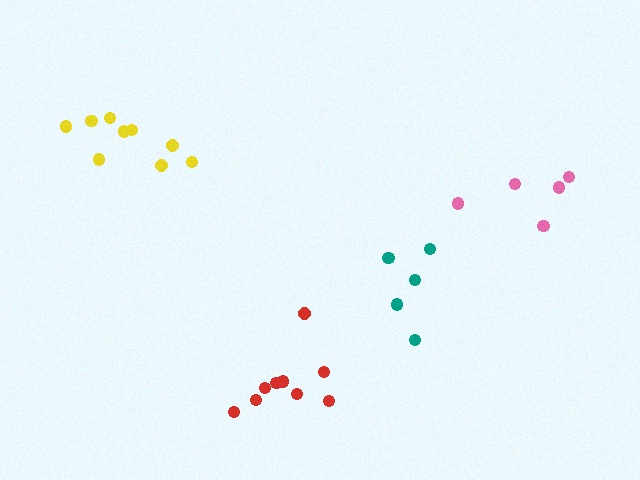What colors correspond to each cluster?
The clusters are colored: teal, red, pink, yellow.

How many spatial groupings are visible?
There are 4 spatial groupings.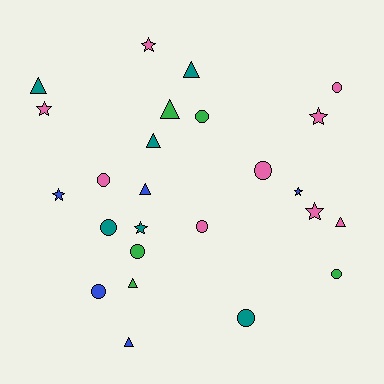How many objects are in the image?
There are 25 objects.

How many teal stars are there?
There is 1 teal star.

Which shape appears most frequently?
Circle, with 10 objects.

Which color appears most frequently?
Pink, with 9 objects.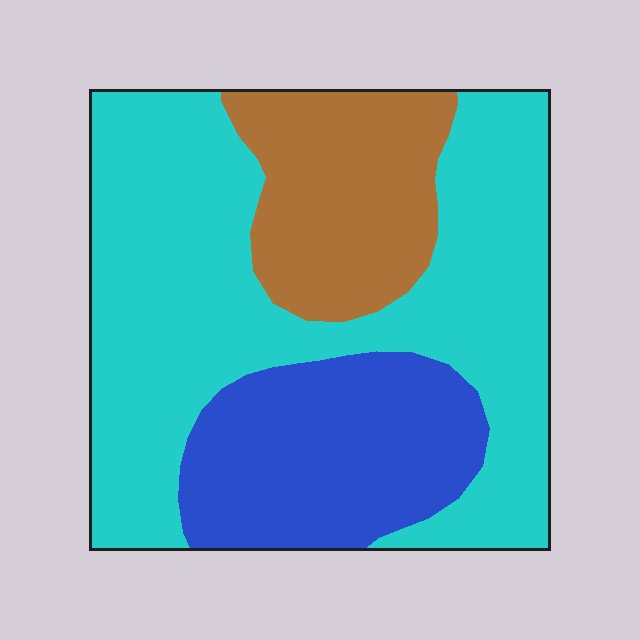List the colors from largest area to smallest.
From largest to smallest: cyan, blue, brown.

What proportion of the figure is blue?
Blue covers 24% of the figure.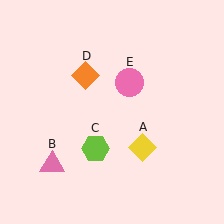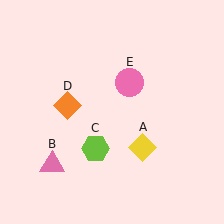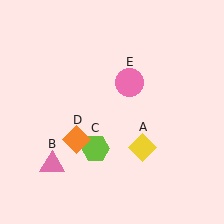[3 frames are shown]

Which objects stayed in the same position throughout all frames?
Yellow diamond (object A) and pink triangle (object B) and lime hexagon (object C) and pink circle (object E) remained stationary.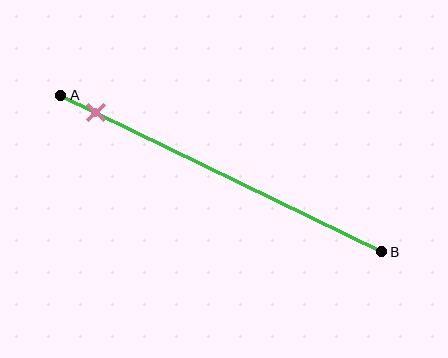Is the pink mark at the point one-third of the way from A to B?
No, the mark is at about 10% from A, not at the 33% one-third point.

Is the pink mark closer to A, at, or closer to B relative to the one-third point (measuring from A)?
The pink mark is closer to point A than the one-third point of segment AB.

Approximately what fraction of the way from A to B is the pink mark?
The pink mark is approximately 10% of the way from A to B.